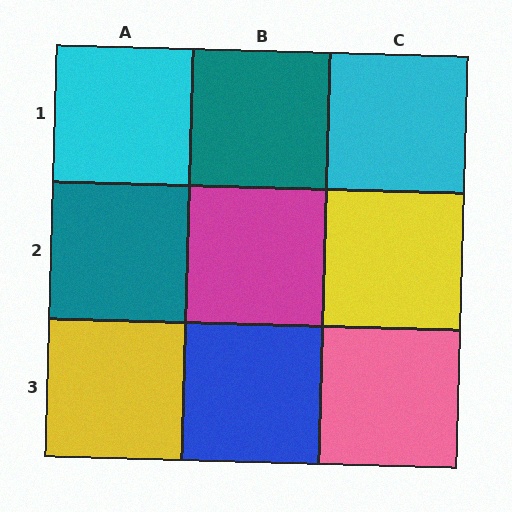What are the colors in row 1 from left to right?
Cyan, teal, cyan.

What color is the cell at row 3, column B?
Blue.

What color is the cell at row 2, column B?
Magenta.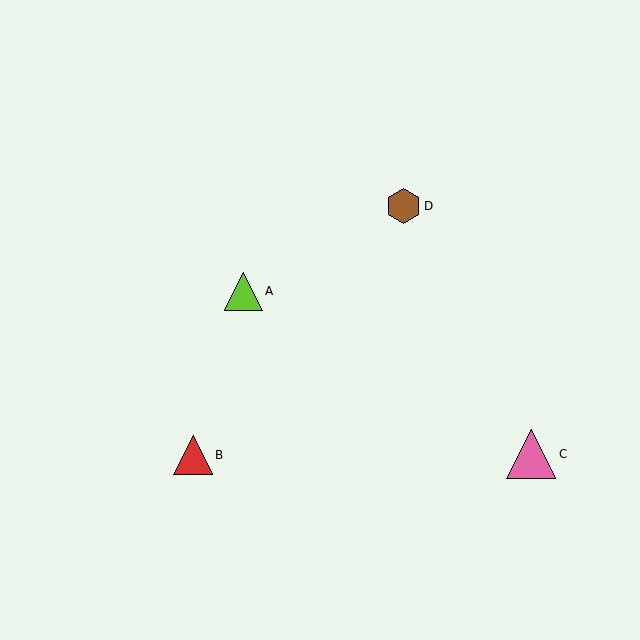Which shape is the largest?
The pink triangle (labeled C) is the largest.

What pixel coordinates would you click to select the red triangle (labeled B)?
Click at (193, 455) to select the red triangle B.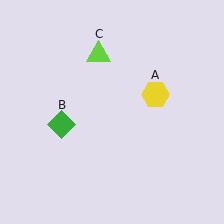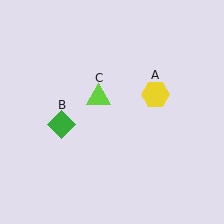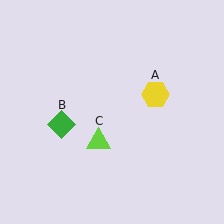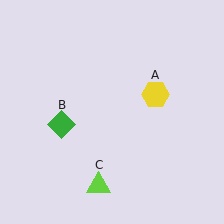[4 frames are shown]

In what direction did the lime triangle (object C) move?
The lime triangle (object C) moved down.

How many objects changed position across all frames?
1 object changed position: lime triangle (object C).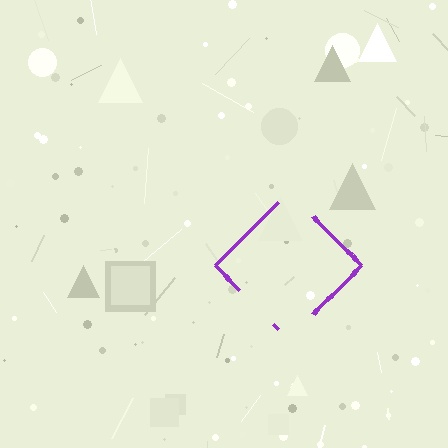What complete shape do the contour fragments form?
The contour fragments form a diamond.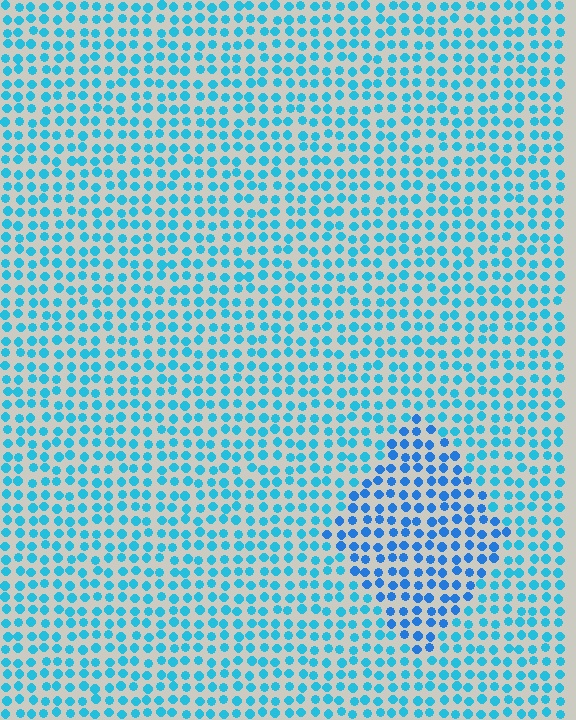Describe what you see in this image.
The image is filled with small cyan elements in a uniform arrangement. A diamond-shaped region is visible where the elements are tinted to a slightly different hue, forming a subtle color boundary.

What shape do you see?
I see a diamond.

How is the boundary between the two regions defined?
The boundary is defined purely by a slight shift in hue (about 23 degrees). Spacing, size, and orientation are identical on both sides.